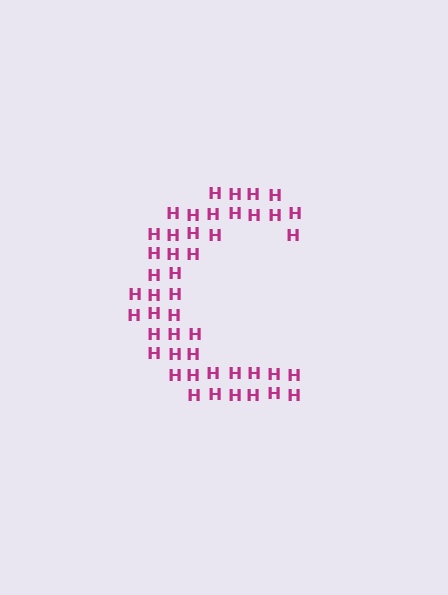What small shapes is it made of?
It is made of small letter H's.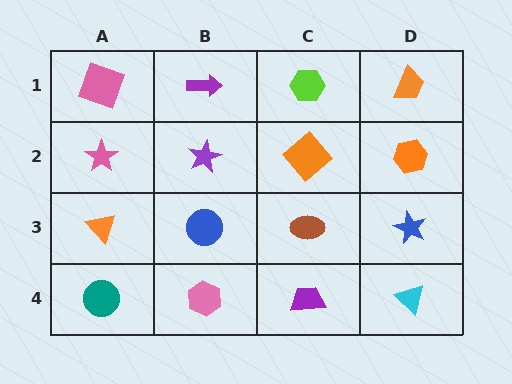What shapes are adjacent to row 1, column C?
An orange diamond (row 2, column C), a purple arrow (row 1, column B), an orange trapezoid (row 1, column D).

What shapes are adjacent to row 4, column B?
A blue circle (row 3, column B), a teal circle (row 4, column A), a purple trapezoid (row 4, column C).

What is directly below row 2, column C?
A brown ellipse.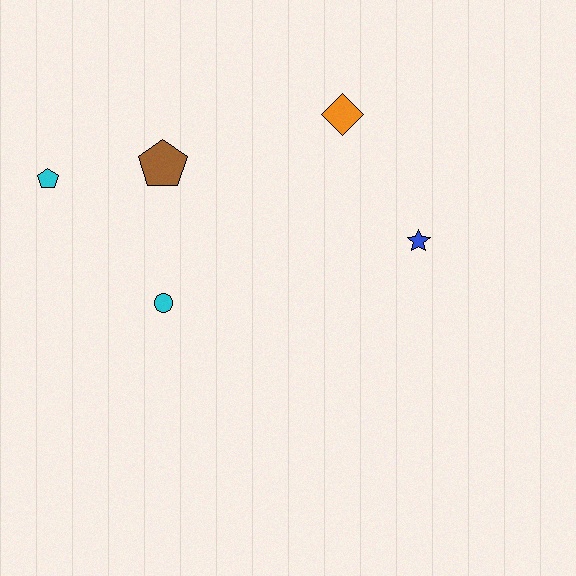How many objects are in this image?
There are 5 objects.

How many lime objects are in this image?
There are no lime objects.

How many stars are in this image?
There is 1 star.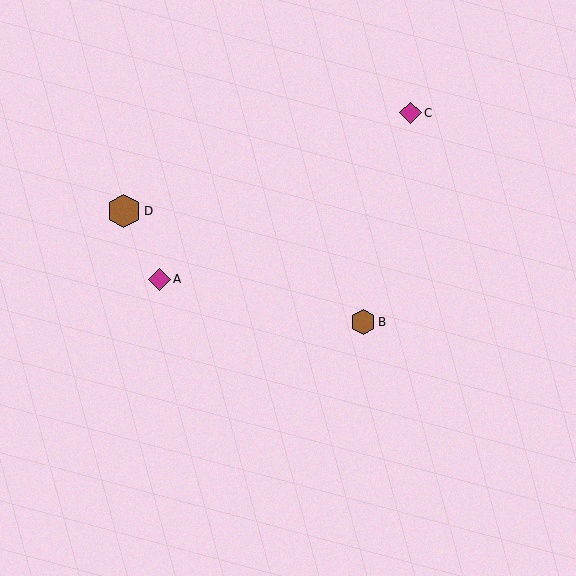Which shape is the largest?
The brown hexagon (labeled D) is the largest.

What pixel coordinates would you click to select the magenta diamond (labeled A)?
Click at (159, 279) to select the magenta diamond A.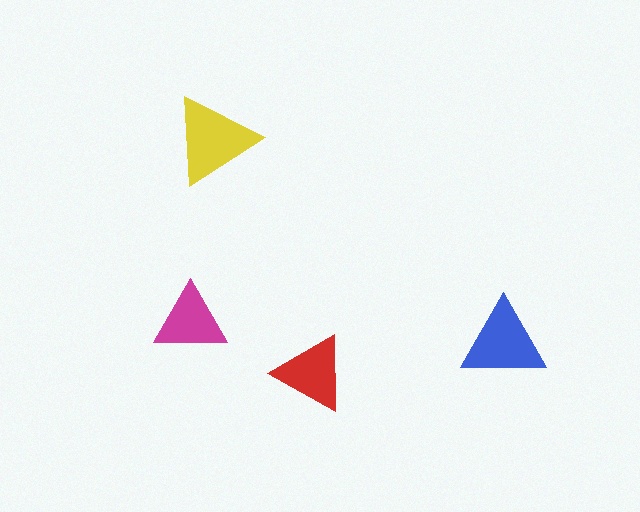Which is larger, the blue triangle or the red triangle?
The blue one.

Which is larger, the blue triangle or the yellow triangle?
The yellow one.